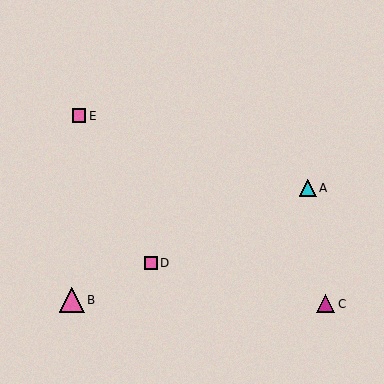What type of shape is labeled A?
Shape A is a cyan triangle.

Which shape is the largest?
The pink triangle (labeled B) is the largest.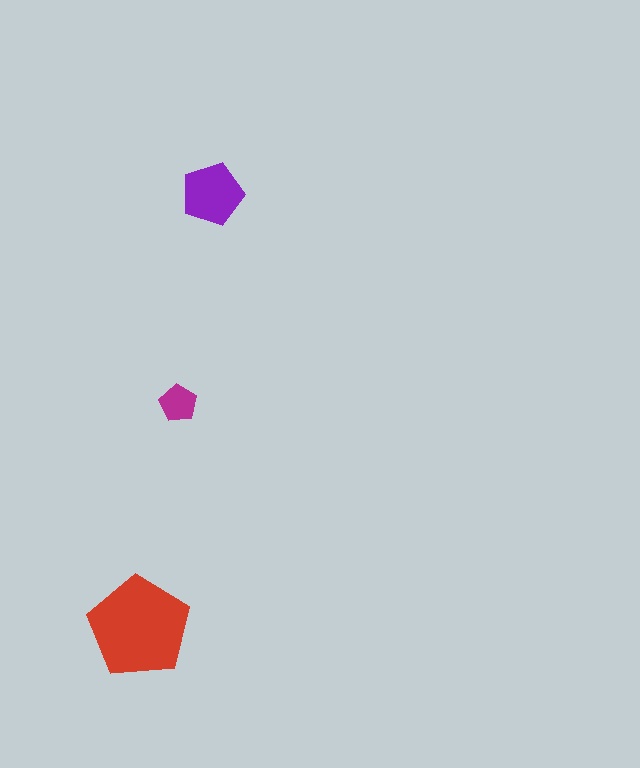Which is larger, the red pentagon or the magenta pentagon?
The red one.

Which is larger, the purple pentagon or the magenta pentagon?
The purple one.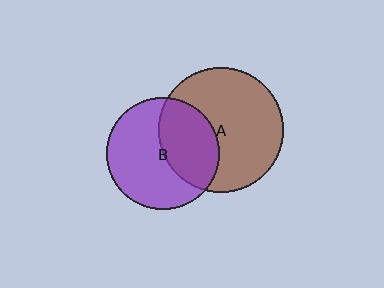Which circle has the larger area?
Circle A (brown).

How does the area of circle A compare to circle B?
Approximately 1.2 times.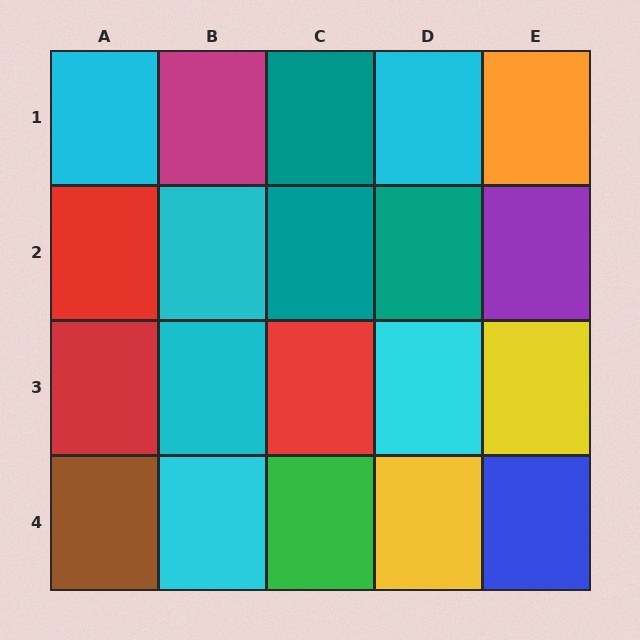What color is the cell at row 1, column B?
Magenta.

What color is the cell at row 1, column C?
Teal.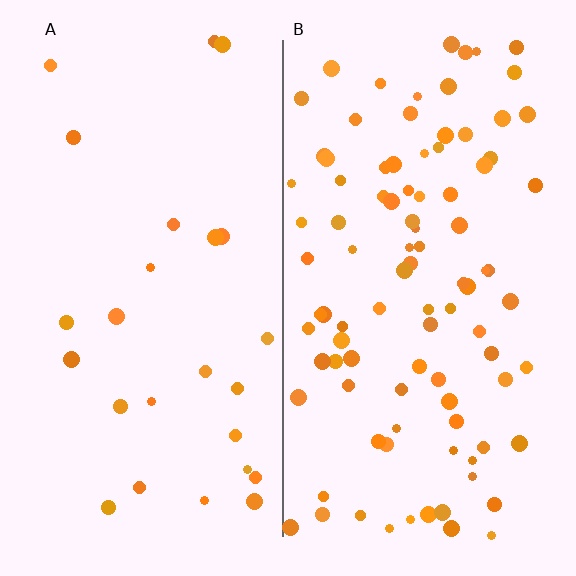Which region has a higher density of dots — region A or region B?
B (the right).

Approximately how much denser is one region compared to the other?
Approximately 3.8× — region B over region A.